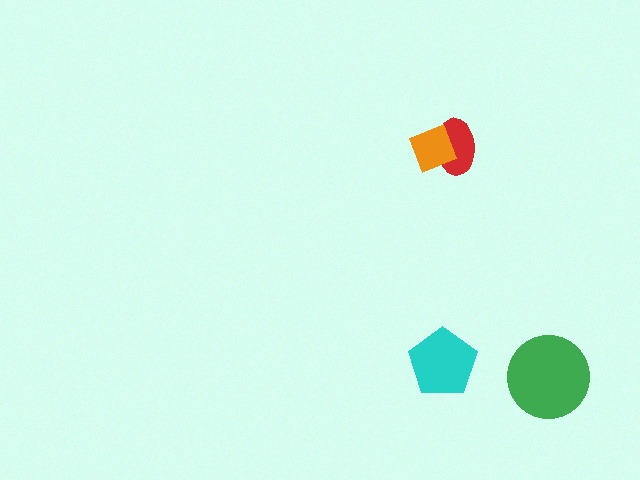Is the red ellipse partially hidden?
Yes, it is partially covered by another shape.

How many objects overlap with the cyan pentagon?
0 objects overlap with the cyan pentagon.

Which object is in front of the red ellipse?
The orange diamond is in front of the red ellipse.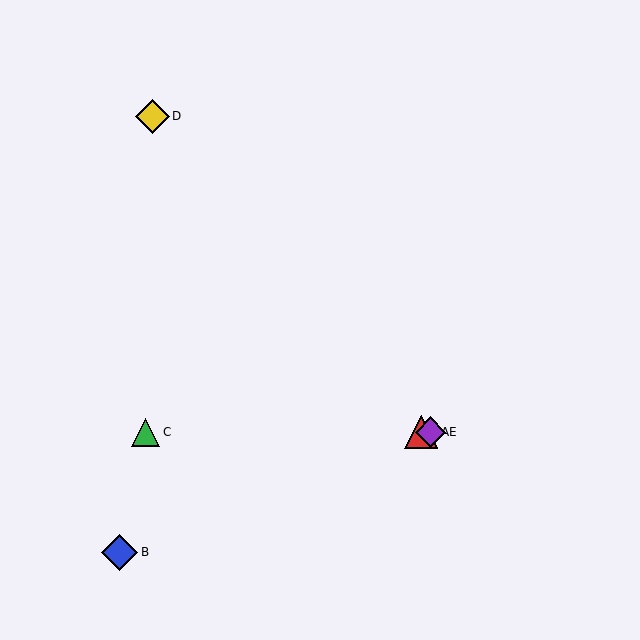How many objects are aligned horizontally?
3 objects (A, C, E) are aligned horizontally.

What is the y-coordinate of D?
Object D is at y≈116.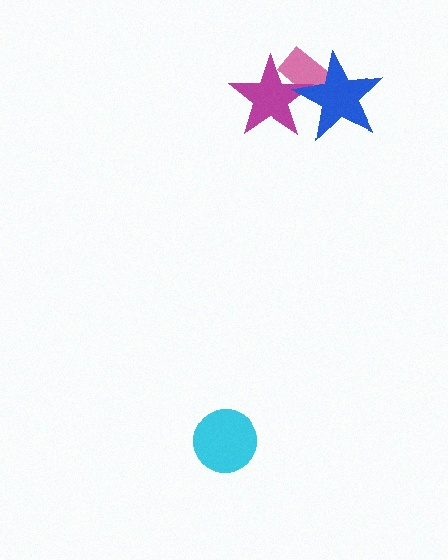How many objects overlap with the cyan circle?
0 objects overlap with the cyan circle.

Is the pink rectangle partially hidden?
Yes, it is partially covered by another shape.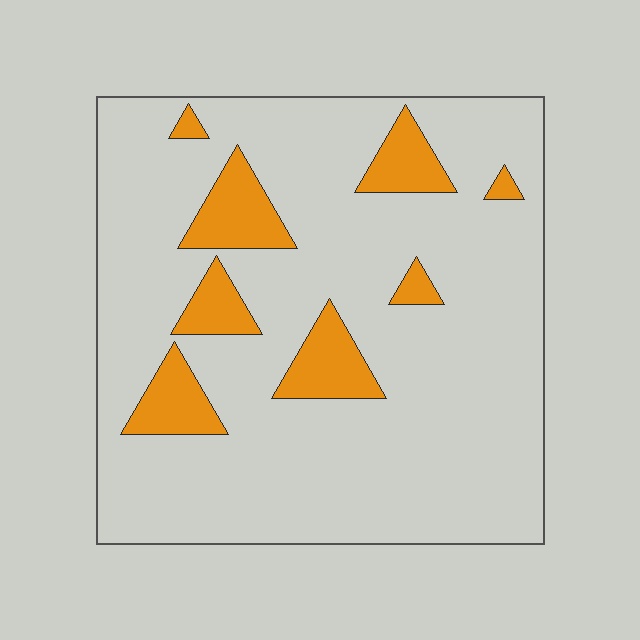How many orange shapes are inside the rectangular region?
8.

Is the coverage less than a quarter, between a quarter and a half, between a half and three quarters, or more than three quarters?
Less than a quarter.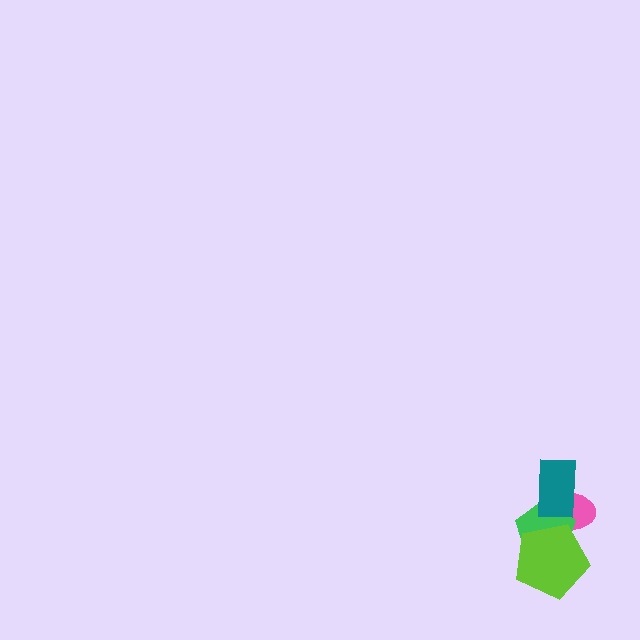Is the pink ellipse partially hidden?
Yes, it is partially covered by another shape.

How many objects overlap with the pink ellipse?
3 objects overlap with the pink ellipse.